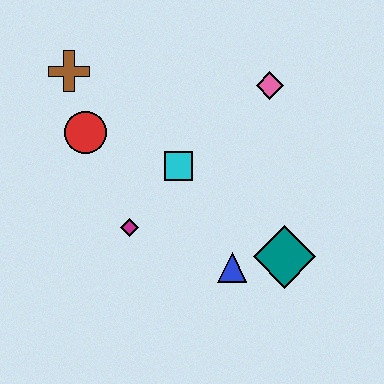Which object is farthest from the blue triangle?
The brown cross is farthest from the blue triangle.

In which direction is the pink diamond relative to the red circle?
The pink diamond is to the right of the red circle.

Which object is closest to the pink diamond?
The cyan square is closest to the pink diamond.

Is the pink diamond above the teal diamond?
Yes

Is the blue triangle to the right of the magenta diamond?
Yes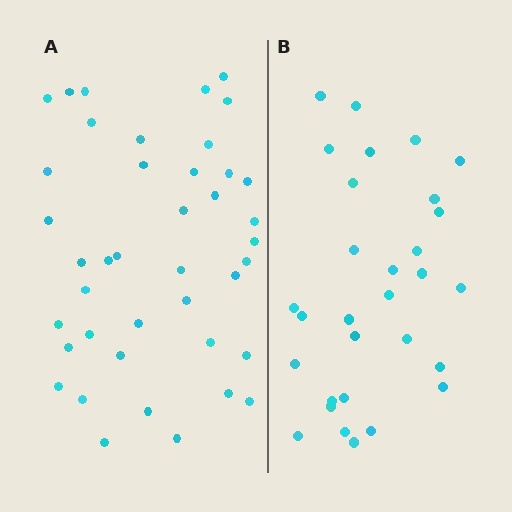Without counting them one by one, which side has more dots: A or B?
Region A (the left region) has more dots.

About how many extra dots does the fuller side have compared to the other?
Region A has roughly 12 or so more dots than region B.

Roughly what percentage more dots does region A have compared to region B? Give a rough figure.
About 35% more.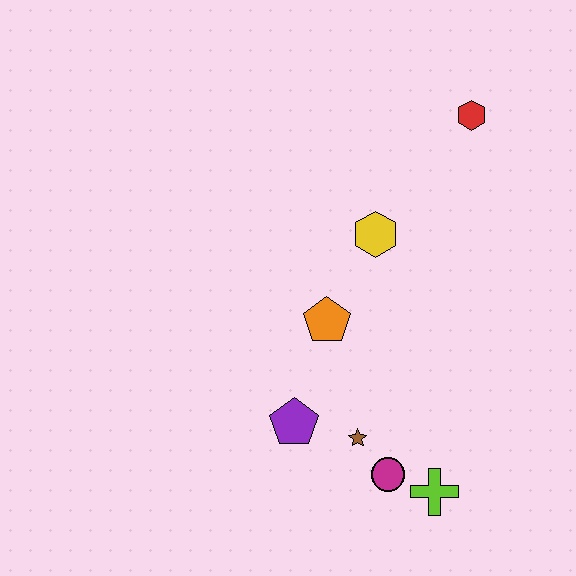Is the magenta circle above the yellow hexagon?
No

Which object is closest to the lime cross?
The magenta circle is closest to the lime cross.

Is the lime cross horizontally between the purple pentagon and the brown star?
No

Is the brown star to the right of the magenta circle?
No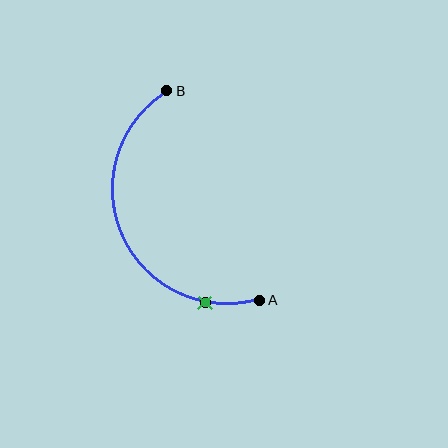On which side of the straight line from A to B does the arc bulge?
The arc bulges to the left of the straight line connecting A and B.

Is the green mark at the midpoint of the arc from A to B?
No. The green mark lies on the arc but is closer to endpoint A. The arc midpoint would be at the point on the curve equidistant along the arc from both A and B.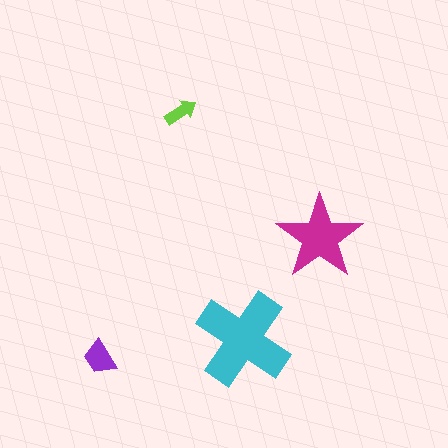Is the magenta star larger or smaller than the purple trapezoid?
Larger.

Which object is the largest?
The cyan cross.